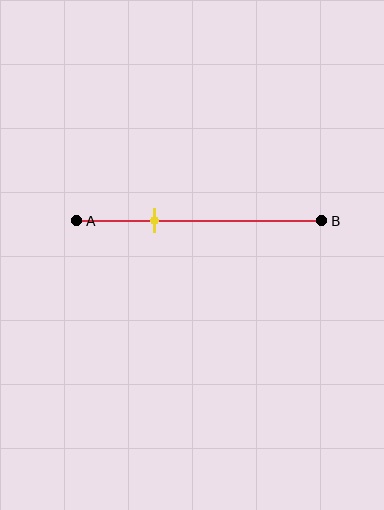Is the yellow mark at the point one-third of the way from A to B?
Yes, the mark is approximately at the one-third point.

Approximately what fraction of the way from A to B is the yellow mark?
The yellow mark is approximately 30% of the way from A to B.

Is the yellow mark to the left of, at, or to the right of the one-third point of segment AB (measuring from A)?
The yellow mark is approximately at the one-third point of segment AB.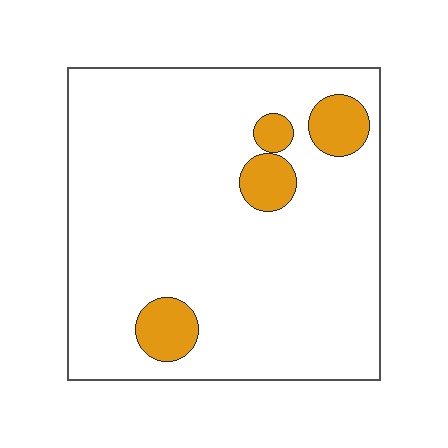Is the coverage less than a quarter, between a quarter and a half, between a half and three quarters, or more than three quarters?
Less than a quarter.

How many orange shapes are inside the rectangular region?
4.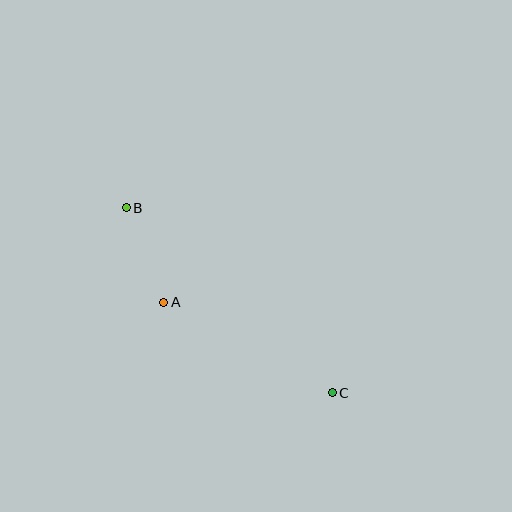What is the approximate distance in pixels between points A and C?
The distance between A and C is approximately 191 pixels.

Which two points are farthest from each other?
Points B and C are farthest from each other.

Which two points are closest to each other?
Points A and B are closest to each other.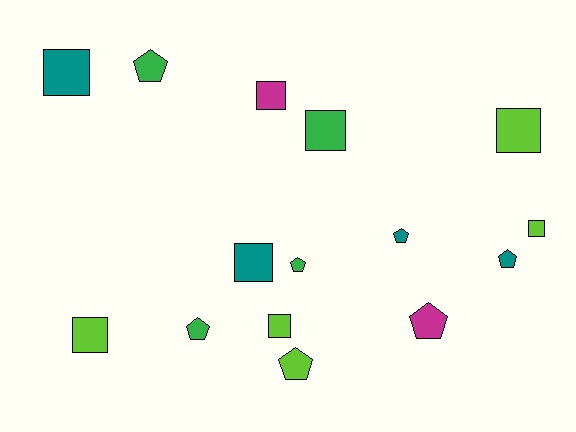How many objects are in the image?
There are 15 objects.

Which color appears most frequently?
Lime, with 5 objects.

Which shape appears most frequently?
Square, with 8 objects.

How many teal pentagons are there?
There are 2 teal pentagons.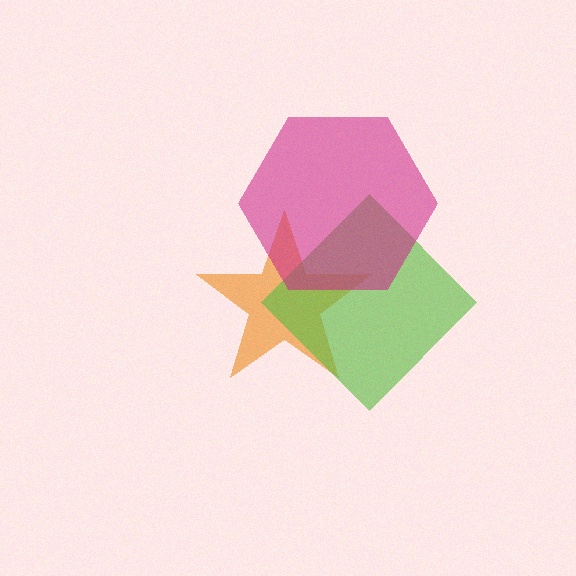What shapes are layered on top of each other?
The layered shapes are: an orange star, a lime diamond, a magenta hexagon.